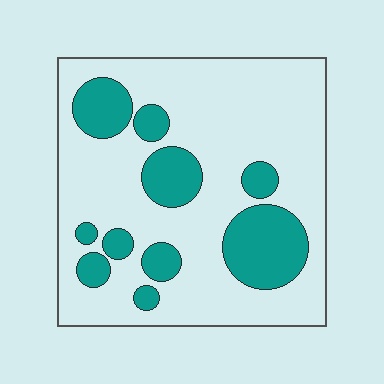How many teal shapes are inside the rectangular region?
10.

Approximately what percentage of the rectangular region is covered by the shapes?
Approximately 25%.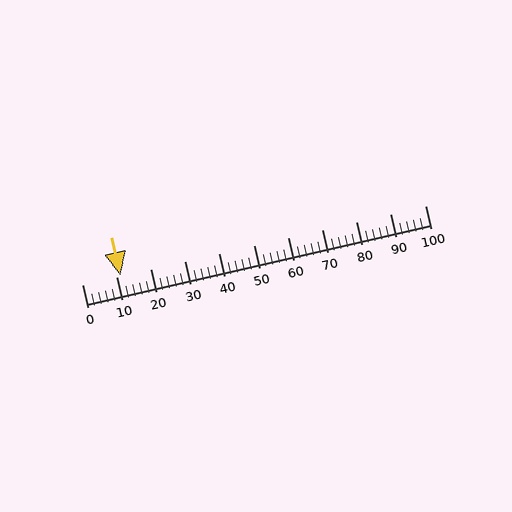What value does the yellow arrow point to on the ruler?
The yellow arrow points to approximately 11.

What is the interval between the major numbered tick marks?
The major tick marks are spaced 10 units apart.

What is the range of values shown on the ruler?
The ruler shows values from 0 to 100.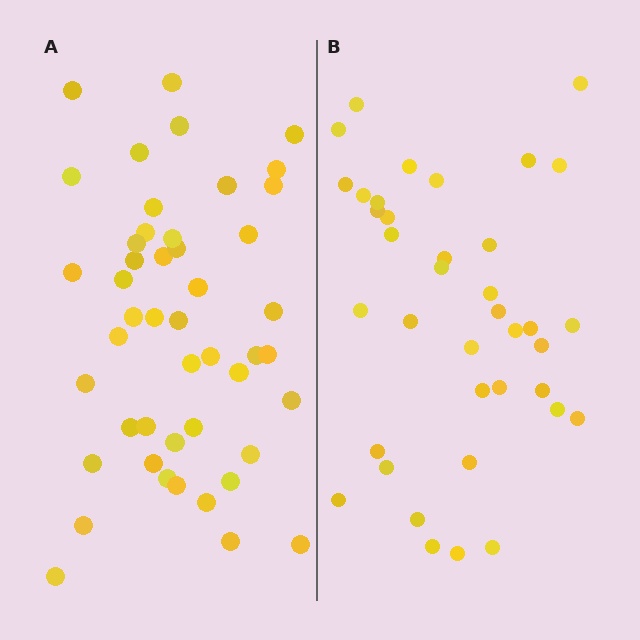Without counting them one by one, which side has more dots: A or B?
Region A (the left region) has more dots.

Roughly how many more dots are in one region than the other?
Region A has roughly 8 or so more dots than region B.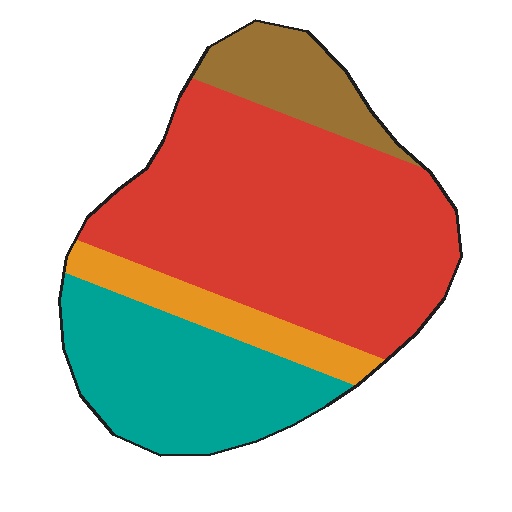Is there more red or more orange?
Red.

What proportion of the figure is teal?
Teal takes up between a sixth and a third of the figure.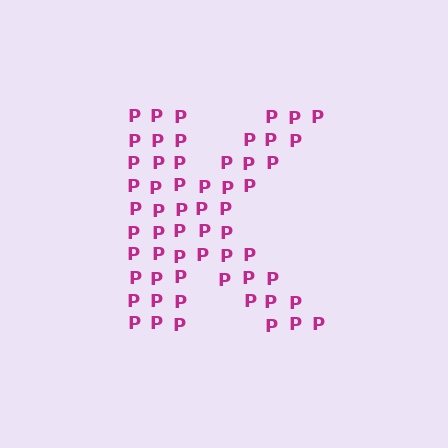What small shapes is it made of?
It is made of small letter P's.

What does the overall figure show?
The overall figure shows the letter K.